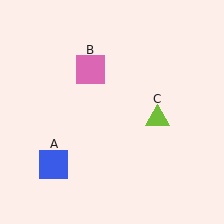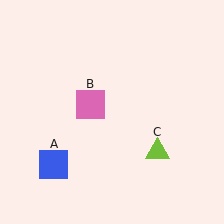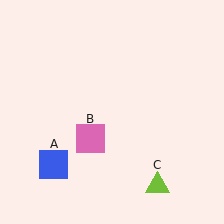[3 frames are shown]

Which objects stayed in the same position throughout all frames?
Blue square (object A) remained stationary.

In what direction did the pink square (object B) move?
The pink square (object B) moved down.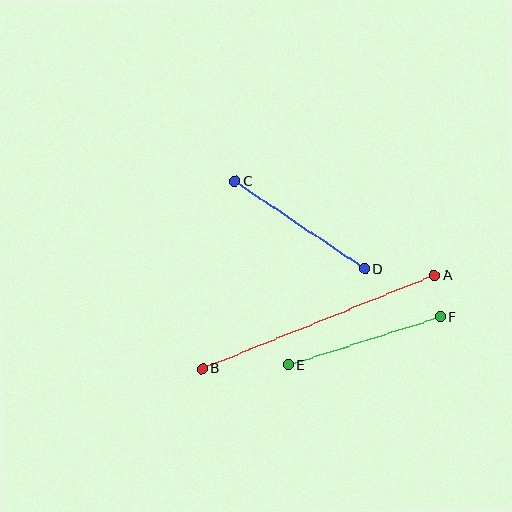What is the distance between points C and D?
The distance is approximately 157 pixels.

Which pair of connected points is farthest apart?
Points A and B are farthest apart.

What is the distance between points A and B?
The distance is approximately 250 pixels.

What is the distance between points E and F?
The distance is approximately 159 pixels.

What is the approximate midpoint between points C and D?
The midpoint is at approximately (300, 225) pixels.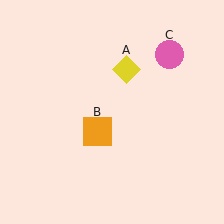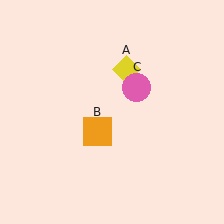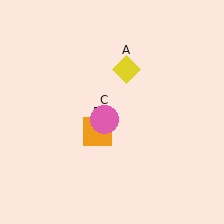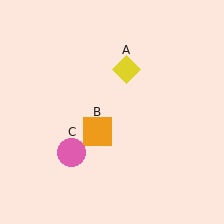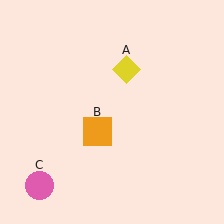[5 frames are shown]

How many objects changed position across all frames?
1 object changed position: pink circle (object C).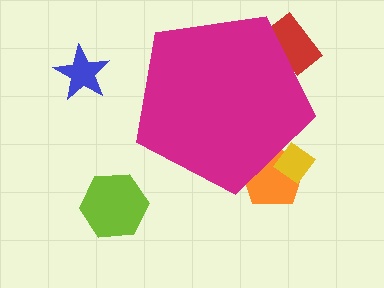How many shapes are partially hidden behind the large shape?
3 shapes are partially hidden.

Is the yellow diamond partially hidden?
Yes, the yellow diamond is partially hidden behind the magenta pentagon.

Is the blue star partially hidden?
No, the blue star is fully visible.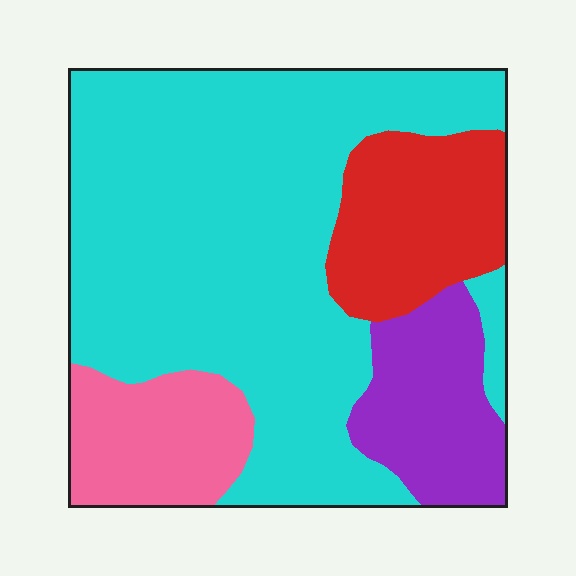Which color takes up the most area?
Cyan, at roughly 60%.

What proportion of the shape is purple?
Purple takes up about one eighth (1/8) of the shape.